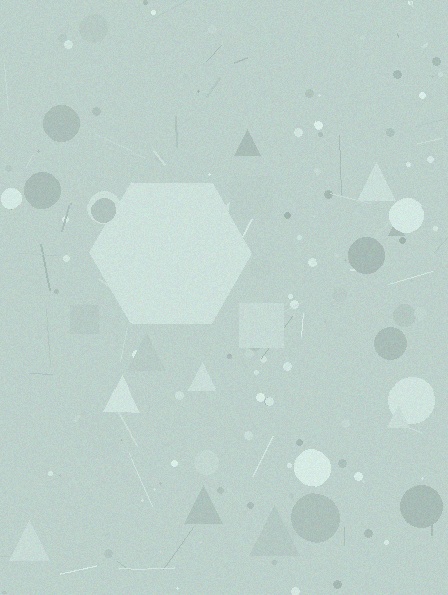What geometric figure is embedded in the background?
A hexagon is embedded in the background.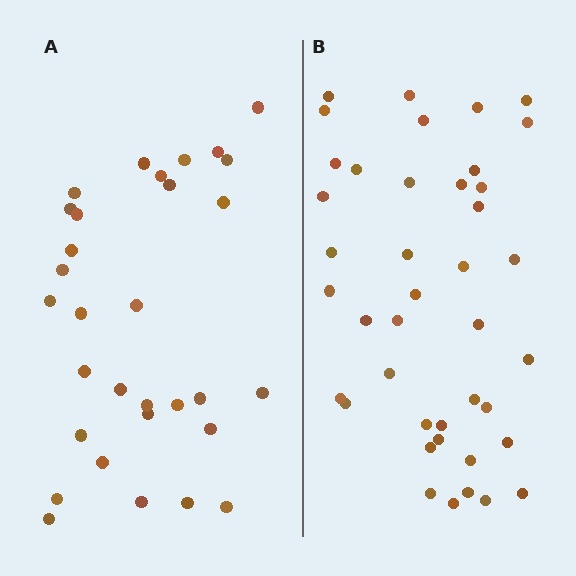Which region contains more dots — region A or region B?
Region B (the right region) has more dots.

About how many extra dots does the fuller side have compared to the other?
Region B has roughly 10 or so more dots than region A.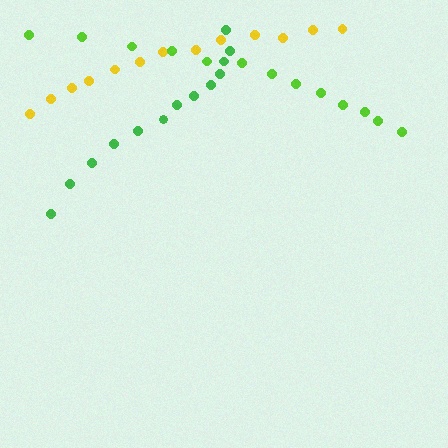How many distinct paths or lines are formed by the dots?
There are 3 distinct paths.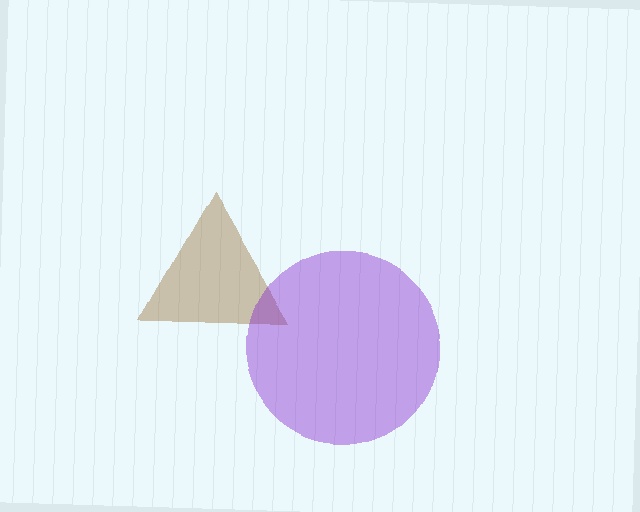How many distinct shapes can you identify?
There are 2 distinct shapes: a brown triangle, a purple circle.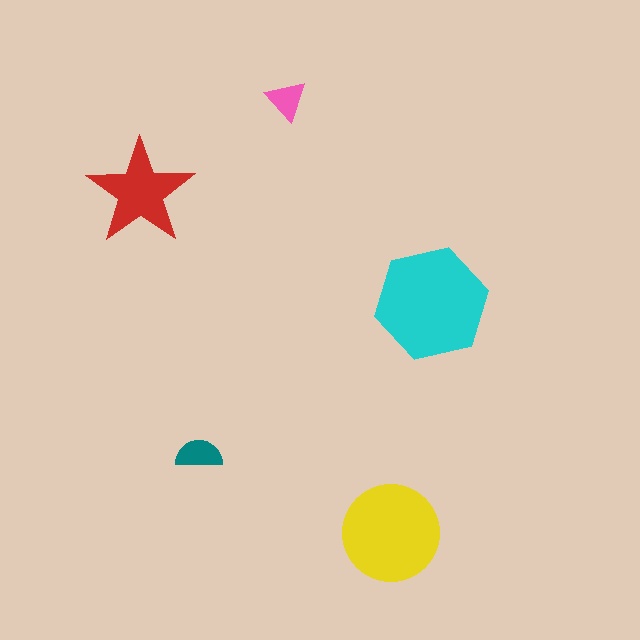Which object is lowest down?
The yellow circle is bottommost.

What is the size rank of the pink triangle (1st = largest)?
5th.